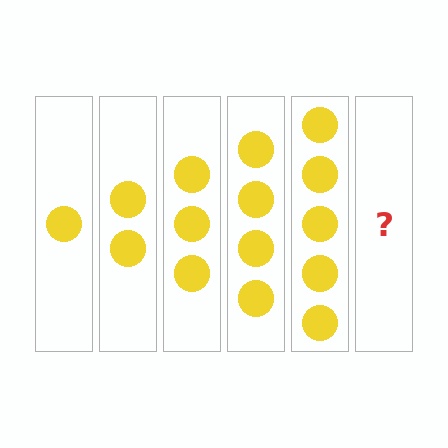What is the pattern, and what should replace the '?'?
The pattern is that each step adds one more circle. The '?' should be 6 circles.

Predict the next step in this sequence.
The next step is 6 circles.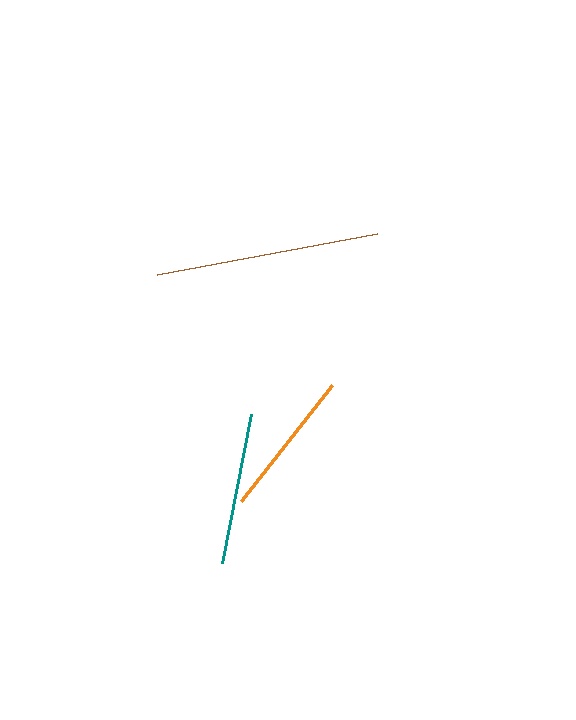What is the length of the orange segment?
The orange segment is approximately 147 pixels long.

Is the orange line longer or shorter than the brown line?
The brown line is longer than the orange line.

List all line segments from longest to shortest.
From longest to shortest: brown, teal, orange.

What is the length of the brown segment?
The brown segment is approximately 224 pixels long.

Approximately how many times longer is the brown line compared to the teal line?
The brown line is approximately 1.5 times the length of the teal line.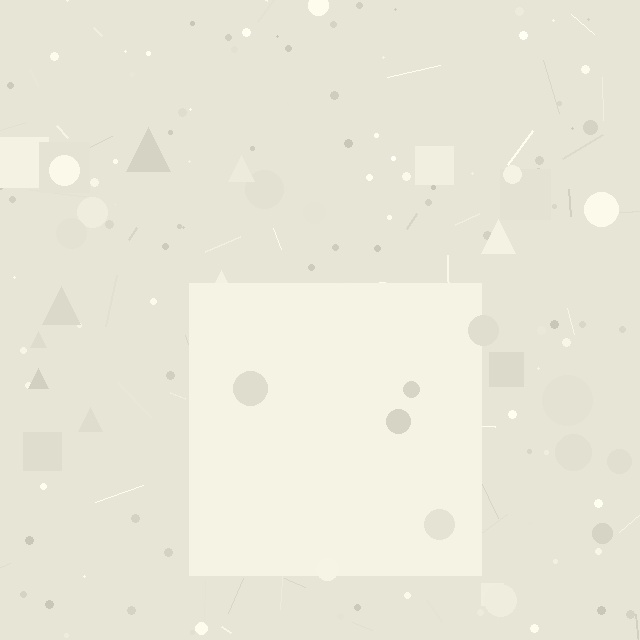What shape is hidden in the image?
A square is hidden in the image.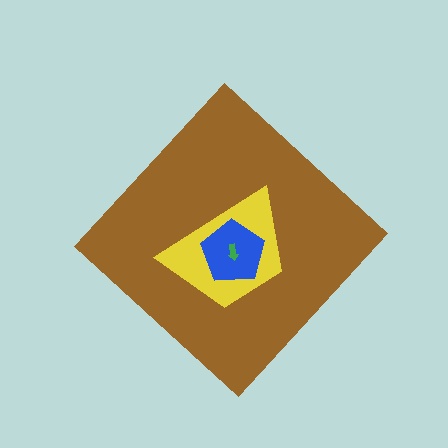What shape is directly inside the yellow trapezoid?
The blue pentagon.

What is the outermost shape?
The brown diamond.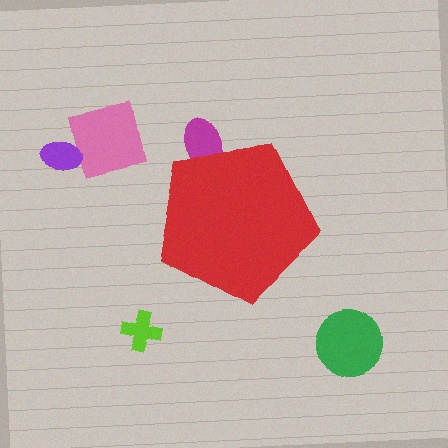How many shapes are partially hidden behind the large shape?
1 shape is partially hidden.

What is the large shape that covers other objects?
A red pentagon.